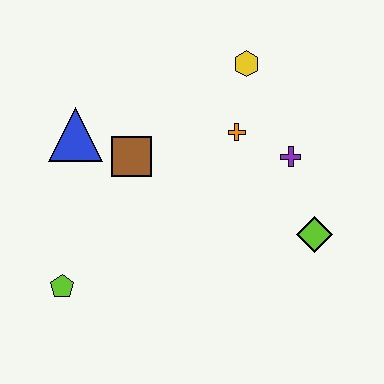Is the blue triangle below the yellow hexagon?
Yes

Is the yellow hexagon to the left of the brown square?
No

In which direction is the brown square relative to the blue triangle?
The brown square is to the right of the blue triangle.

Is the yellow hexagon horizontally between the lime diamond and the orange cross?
Yes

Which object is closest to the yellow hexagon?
The orange cross is closest to the yellow hexagon.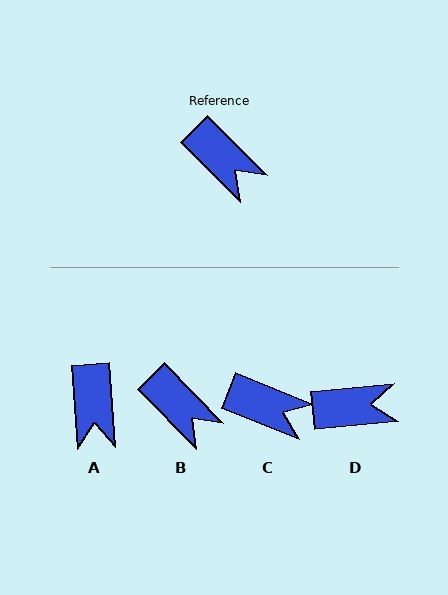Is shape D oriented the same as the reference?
No, it is off by about 50 degrees.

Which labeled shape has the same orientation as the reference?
B.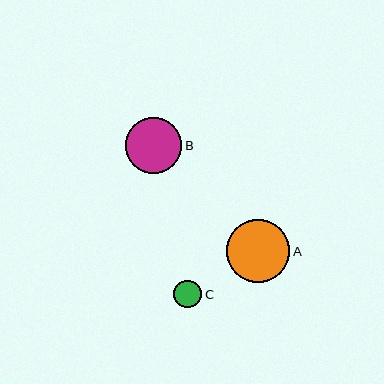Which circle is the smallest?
Circle C is the smallest with a size of approximately 28 pixels.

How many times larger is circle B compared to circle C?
Circle B is approximately 2.0 times the size of circle C.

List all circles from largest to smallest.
From largest to smallest: A, B, C.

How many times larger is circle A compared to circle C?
Circle A is approximately 2.3 times the size of circle C.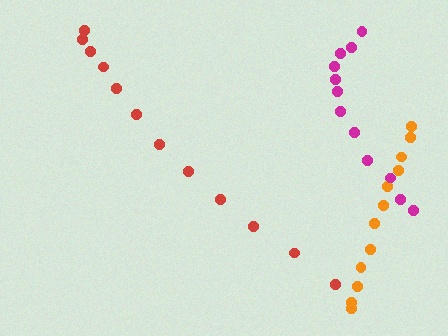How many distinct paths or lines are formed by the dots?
There are 3 distinct paths.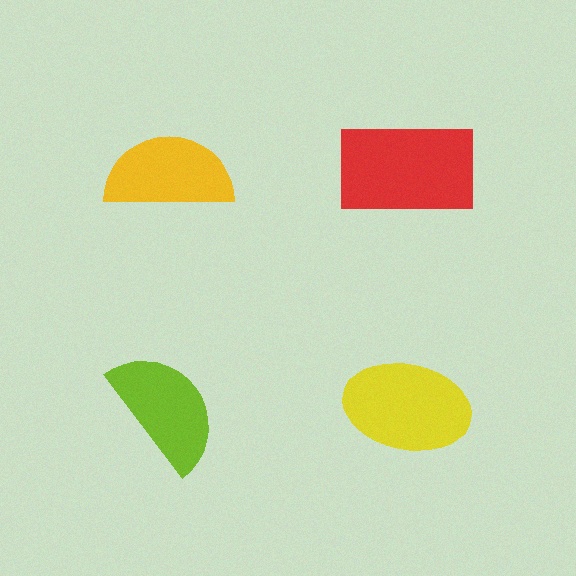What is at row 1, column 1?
A yellow semicircle.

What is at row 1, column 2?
A red rectangle.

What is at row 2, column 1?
A lime semicircle.